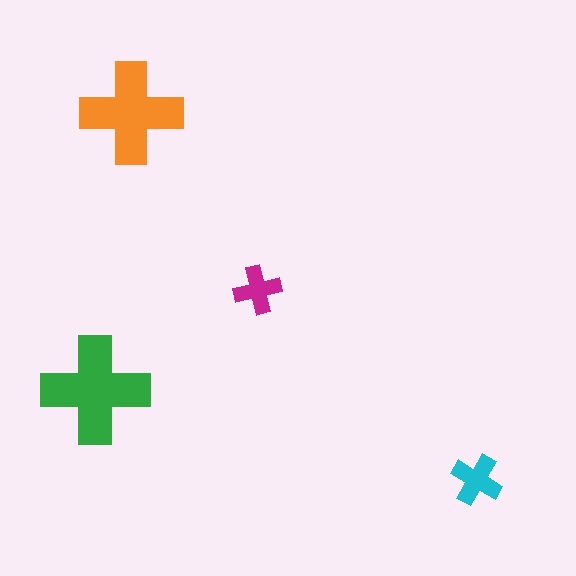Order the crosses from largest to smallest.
the green one, the orange one, the cyan one, the magenta one.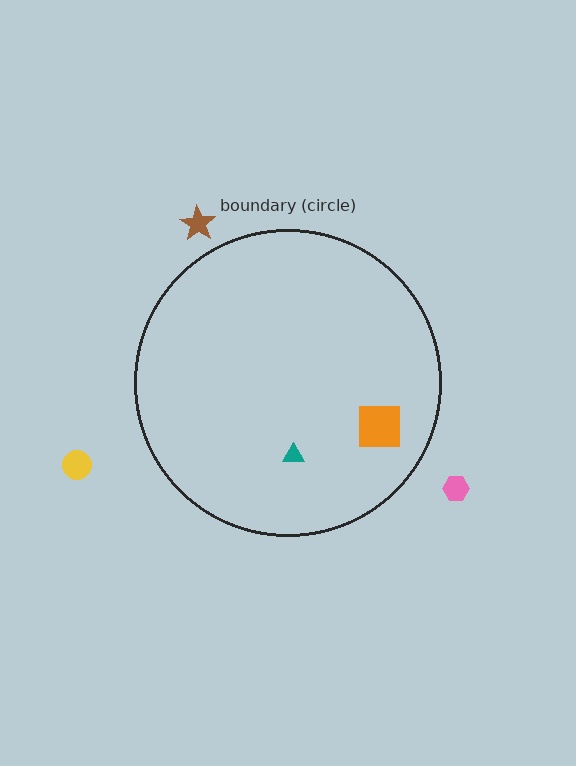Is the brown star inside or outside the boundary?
Outside.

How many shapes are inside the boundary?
2 inside, 3 outside.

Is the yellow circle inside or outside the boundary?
Outside.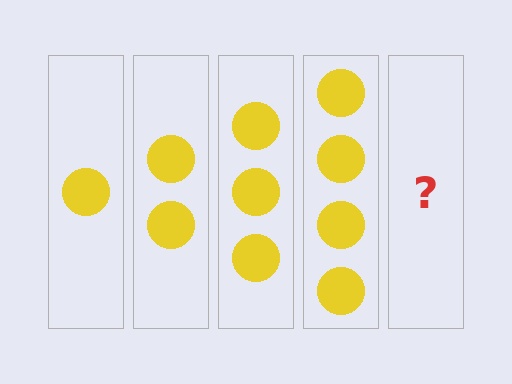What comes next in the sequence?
The next element should be 5 circles.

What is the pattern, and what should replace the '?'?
The pattern is that each step adds one more circle. The '?' should be 5 circles.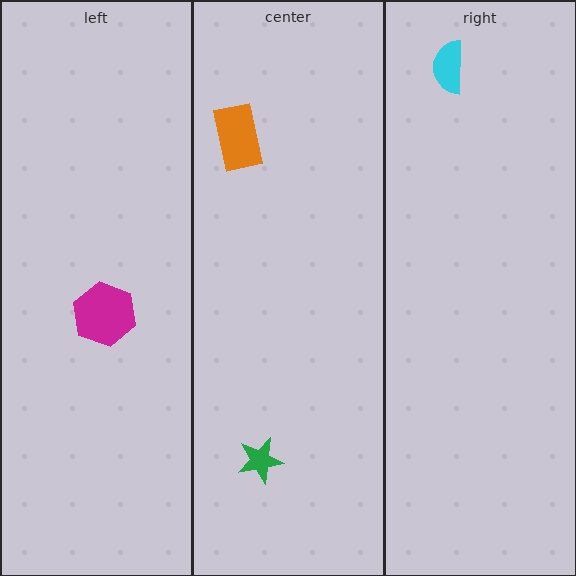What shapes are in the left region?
The magenta hexagon.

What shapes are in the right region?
The cyan semicircle.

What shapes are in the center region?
The orange rectangle, the green star.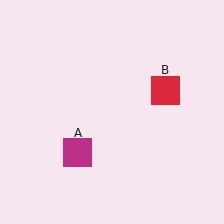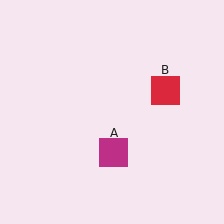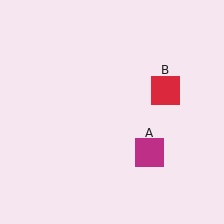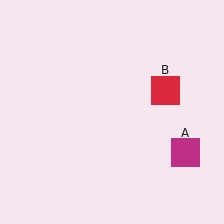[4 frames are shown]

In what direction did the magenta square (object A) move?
The magenta square (object A) moved right.